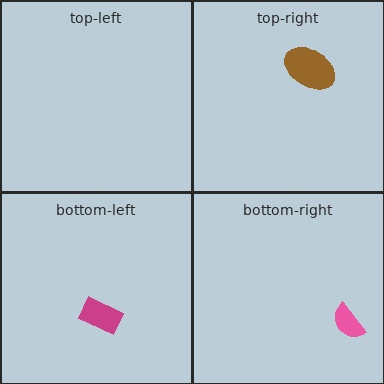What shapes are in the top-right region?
The brown ellipse.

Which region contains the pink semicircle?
The bottom-right region.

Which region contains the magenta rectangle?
The bottom-left region.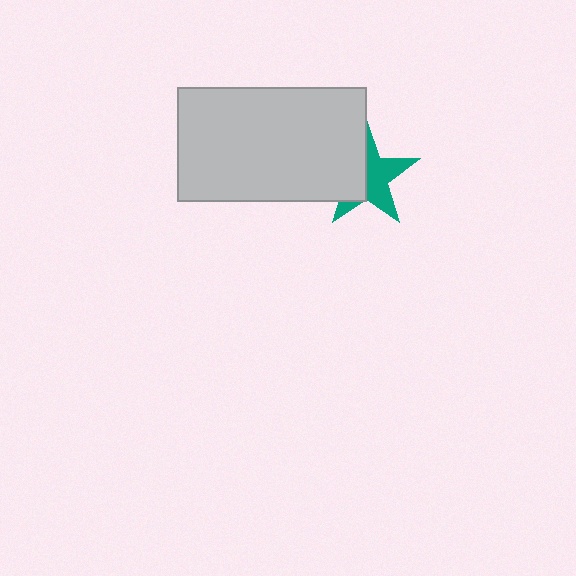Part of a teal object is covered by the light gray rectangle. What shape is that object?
It is a star.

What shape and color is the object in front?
The object in front is a light gray rectangle.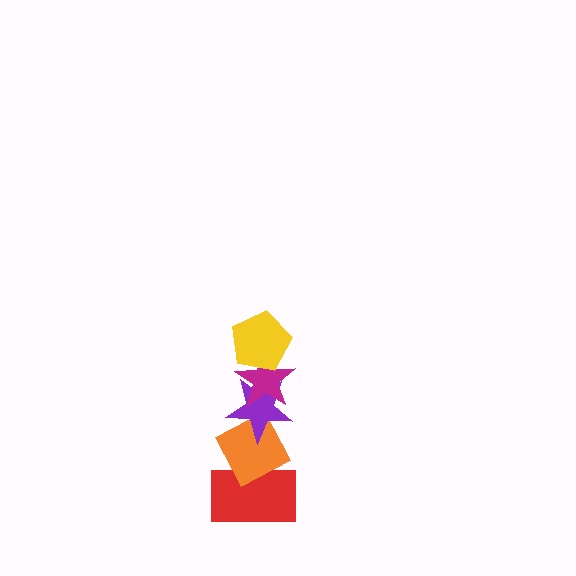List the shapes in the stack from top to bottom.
From top to bottom: the yellow pentagon, the magenta star, the purple star, the orange diamond, the red rectangle.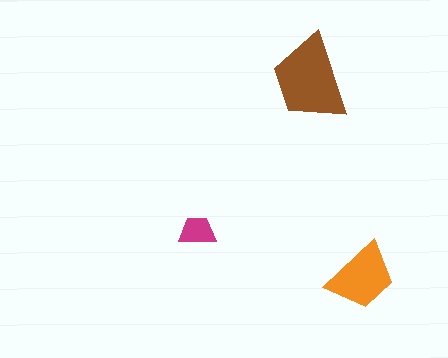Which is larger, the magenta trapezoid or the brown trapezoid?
The brown one.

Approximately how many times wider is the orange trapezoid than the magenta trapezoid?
About 2 times wider.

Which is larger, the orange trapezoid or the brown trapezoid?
The brown one.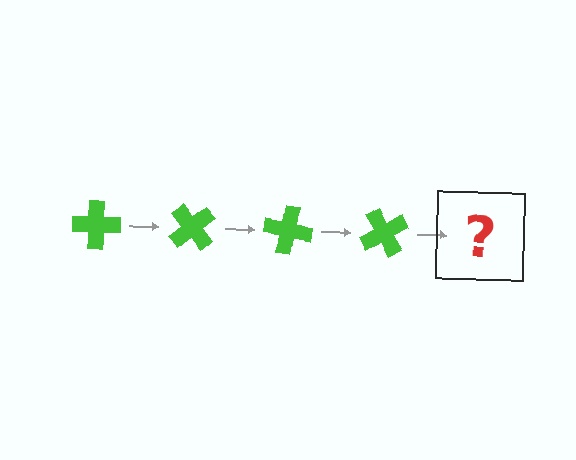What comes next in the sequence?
The next element should be a green cross rotated 200 degrees.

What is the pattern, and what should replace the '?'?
The pattern is that the cross rotates 50 degrees each step. The '?' should be a green cross rotated 200 degrees.